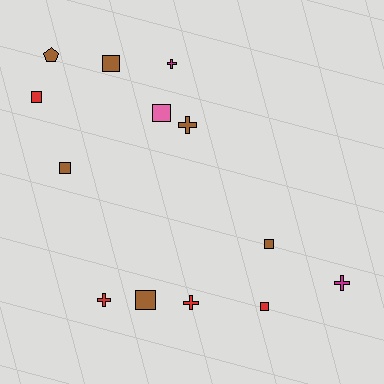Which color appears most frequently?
Brown, with 6 objects.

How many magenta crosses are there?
There are 2 magenta crosses.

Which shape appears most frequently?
Square, with 7 objects.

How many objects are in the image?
There are 13 objects.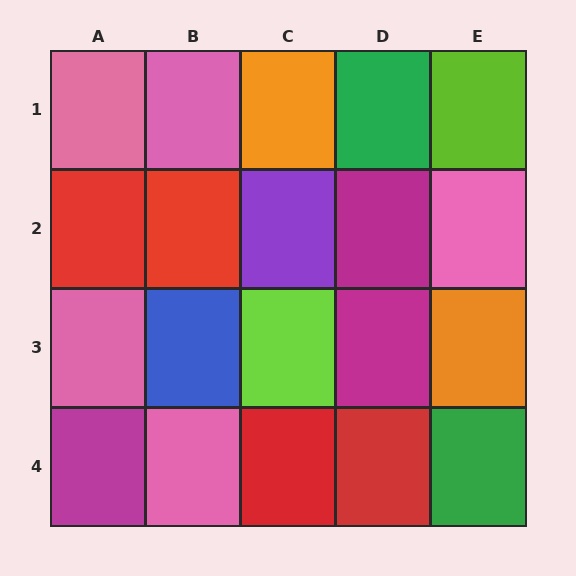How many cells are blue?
1 cell is blue.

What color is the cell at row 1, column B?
Pink.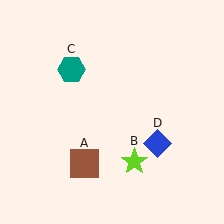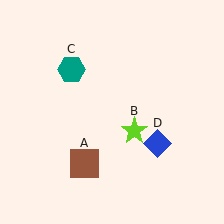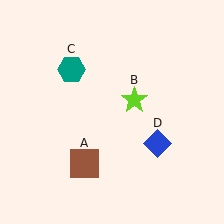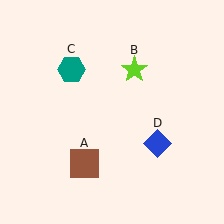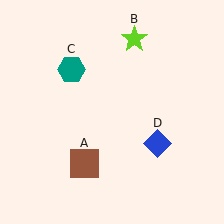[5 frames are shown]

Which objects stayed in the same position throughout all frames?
Brown square (object A) and teal hexagon (object C) and blue diamond (object D) remained stationary.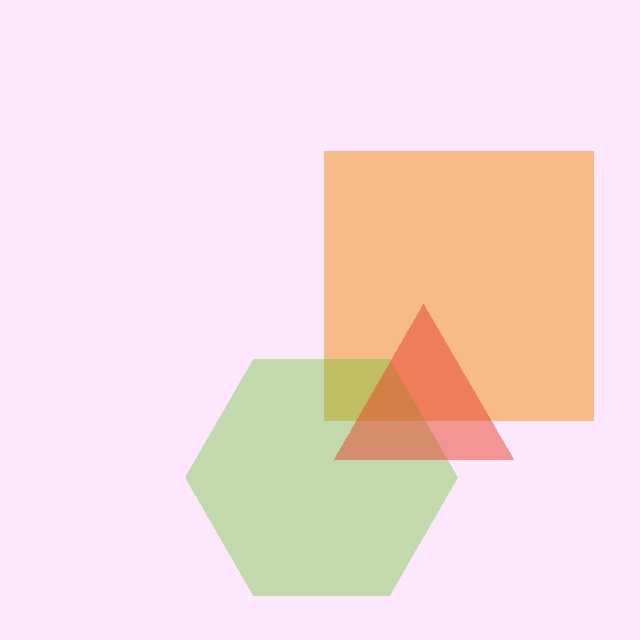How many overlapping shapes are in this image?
There are 3 overlapping shapes in the image.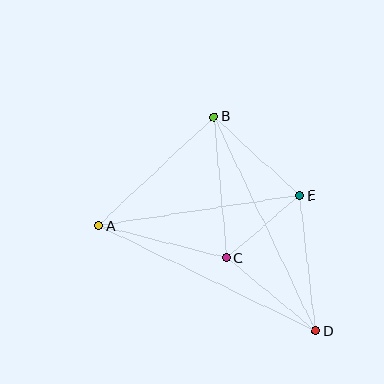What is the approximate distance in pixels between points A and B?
The distance between A and B is approximately 159 pixels.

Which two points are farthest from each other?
Points A and D are farthest from each other.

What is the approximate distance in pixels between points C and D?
The distance between C and D is approximately 115 pixels.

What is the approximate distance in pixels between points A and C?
The distance between A and C is approximately 132 pixels.